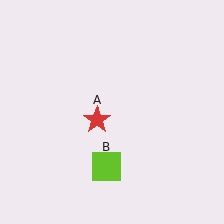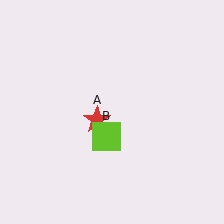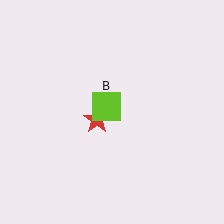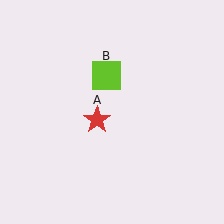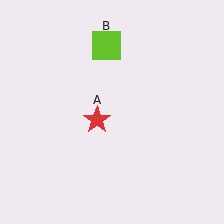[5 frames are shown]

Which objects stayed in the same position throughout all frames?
Red star (object A) remained stationary.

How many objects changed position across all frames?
1 object changed position: lime square (object B).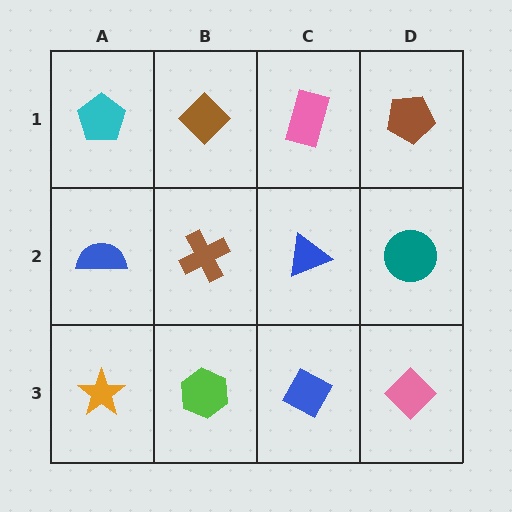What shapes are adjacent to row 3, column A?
A blue semicircle (row 2, column A), a lime hexagon (row 3, column B).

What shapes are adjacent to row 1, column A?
A blue semicircle (row 2, column A), a brown diamond (row 1, column B).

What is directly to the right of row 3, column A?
A lime hexagon.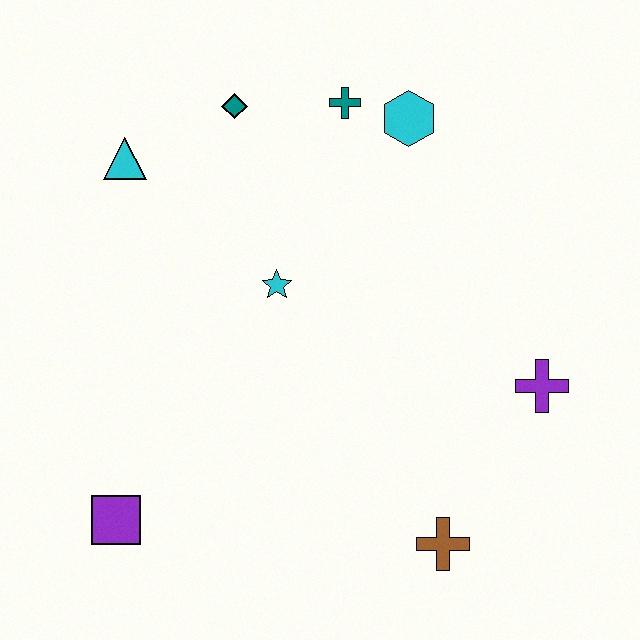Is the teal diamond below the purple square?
No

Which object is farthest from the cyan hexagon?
The purple square is farthest from the cyan hexagon.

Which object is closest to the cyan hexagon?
The teal cross is closest to the cyan hexagon.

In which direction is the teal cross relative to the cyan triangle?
The teal cross is to the right of the cyan triangle.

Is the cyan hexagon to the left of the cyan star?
No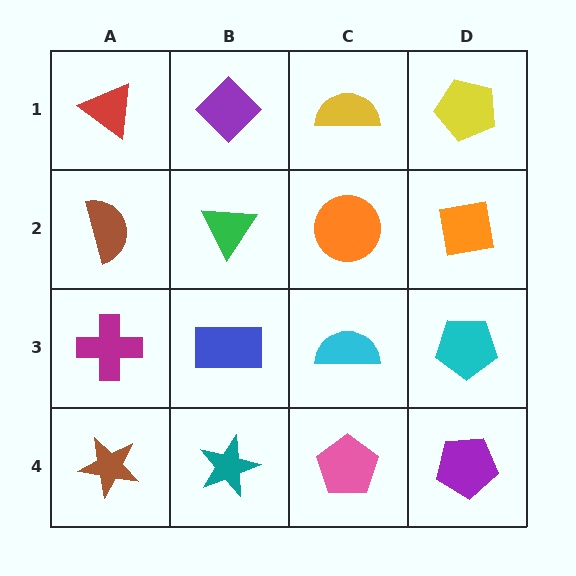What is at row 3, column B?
A blue rectangle.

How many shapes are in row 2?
4 shapes.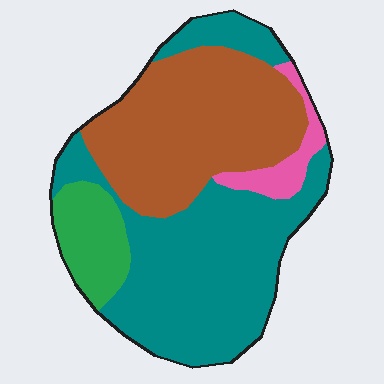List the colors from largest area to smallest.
From largest to smallest: teal, brown, green, pink.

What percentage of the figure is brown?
Brown takes up about three eighths (3/8) of the figure.